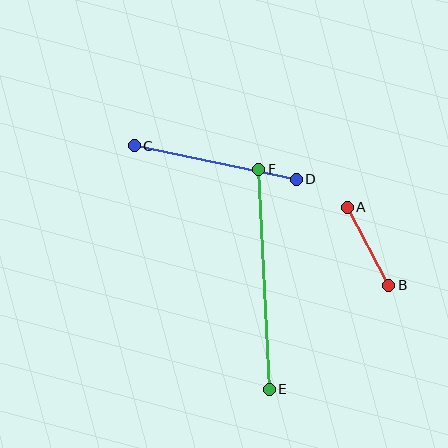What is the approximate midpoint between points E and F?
The midpoint is at approximately (264, 279) pixels.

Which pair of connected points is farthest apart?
Points E and F are farthest apart.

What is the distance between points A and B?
The distance is approximately 88 pixels.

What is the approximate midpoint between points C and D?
The midpoint is at approximately (215, 163) pixels.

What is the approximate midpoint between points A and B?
The midpoint is at approximately (368, 246) pixels.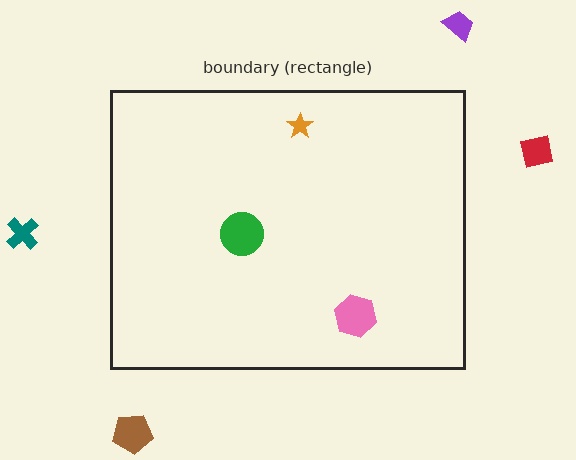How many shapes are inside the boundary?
3 inside, 4 outside.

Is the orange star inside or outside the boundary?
Inside.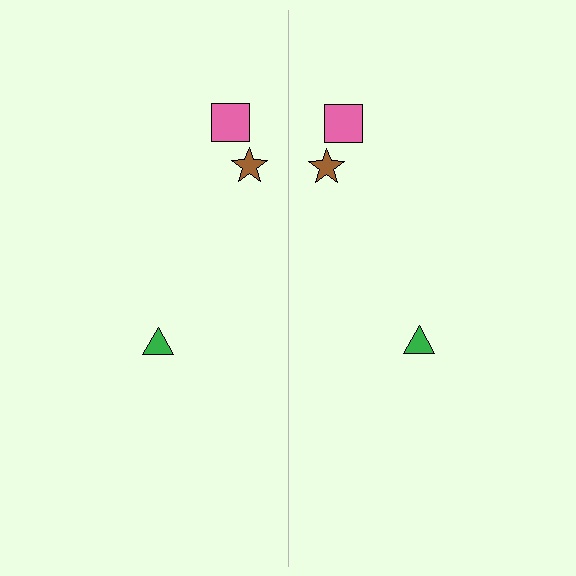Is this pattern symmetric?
Yes, this pattern has bilateral (reflection) symmetry.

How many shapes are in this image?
There are 6 shapes in this image.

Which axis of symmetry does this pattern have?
The pattern has a vertical axis of symmetry running through the center of the image.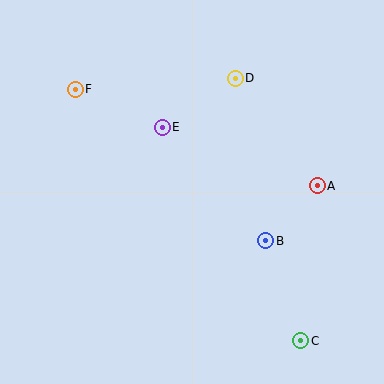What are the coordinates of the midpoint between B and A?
The midpoint between B and A is at (291, 213).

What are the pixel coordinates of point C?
Point C is at (301, 341).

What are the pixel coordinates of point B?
Point B is at (266, 241).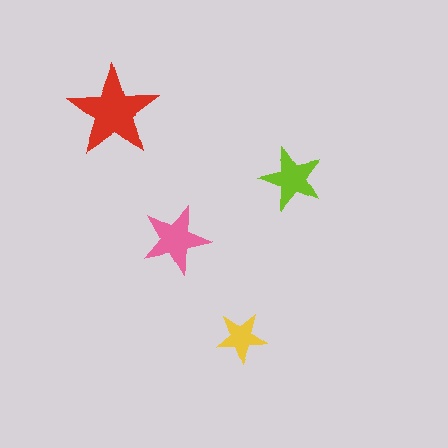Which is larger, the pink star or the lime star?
The pink one.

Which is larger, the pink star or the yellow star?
The pink one.